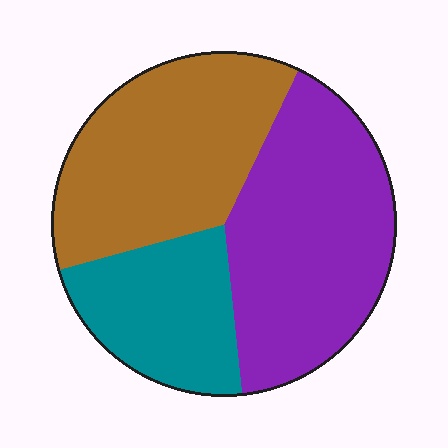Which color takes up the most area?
Purple, at roughly 40%.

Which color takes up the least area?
Teal, at roughly 20%.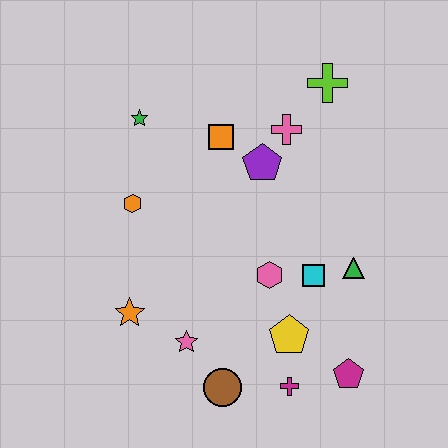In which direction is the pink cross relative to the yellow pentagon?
The pink cross is above the yellow pentagon.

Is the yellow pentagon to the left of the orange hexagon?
No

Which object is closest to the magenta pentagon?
The magenta cross is closest to the magenta pentagon.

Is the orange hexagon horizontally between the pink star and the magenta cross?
No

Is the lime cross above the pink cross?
Yes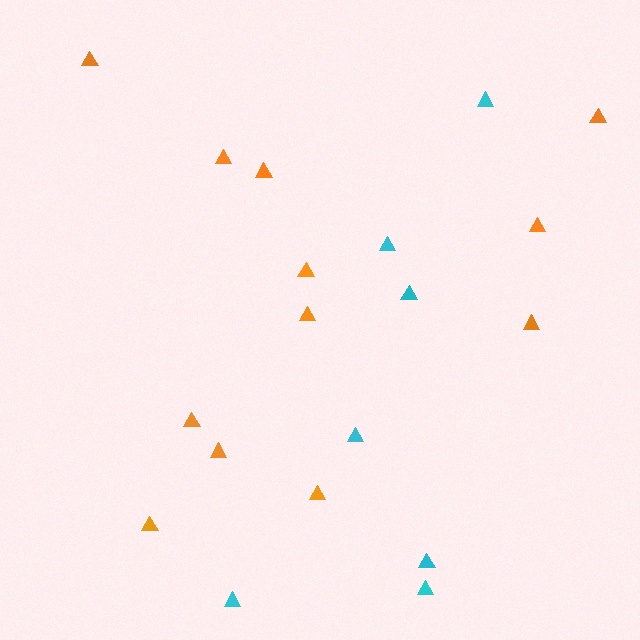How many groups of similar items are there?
There are 2 groups: one group of cyan triangles (7) and one group of orange triangles (12).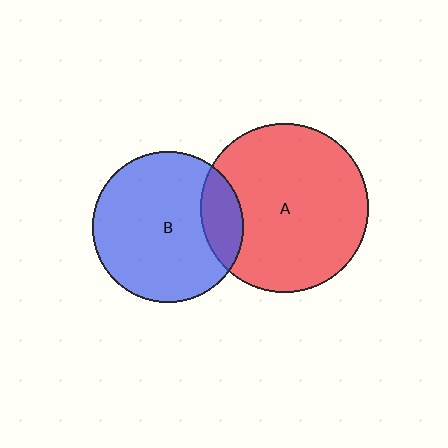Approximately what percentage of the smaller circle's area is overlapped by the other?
Approximately 15%.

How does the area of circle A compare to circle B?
Approximately 1.3 times.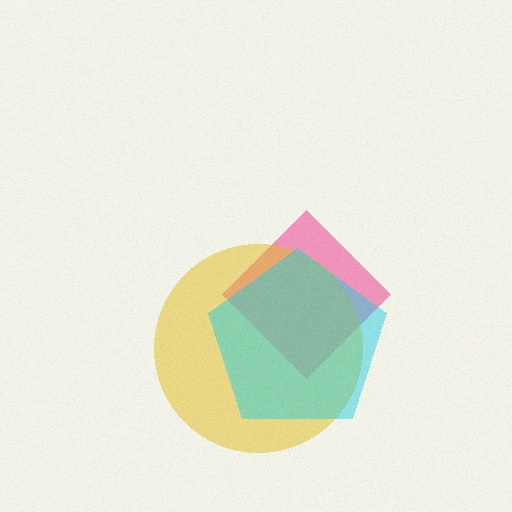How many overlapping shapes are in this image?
There are 3 overlapping shapes in the image.